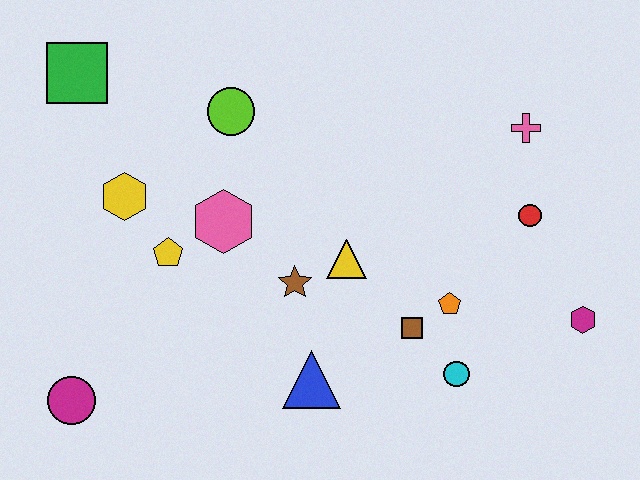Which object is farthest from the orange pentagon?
The green square is farthest from the orange pentagon.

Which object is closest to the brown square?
The orange pentagon is closest to the brown square.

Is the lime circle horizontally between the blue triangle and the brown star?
No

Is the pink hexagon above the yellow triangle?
Yes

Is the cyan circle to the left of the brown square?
No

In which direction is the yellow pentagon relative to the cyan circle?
The yellow pentagon is to the left of the cyan circle.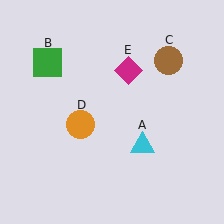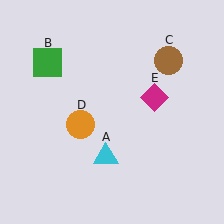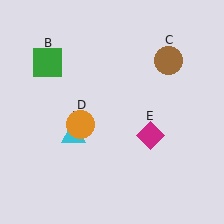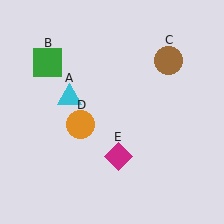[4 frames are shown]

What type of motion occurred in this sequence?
The cyan triangle (object A), magenta diamond (object E) rotated clockwise around the center of the scene.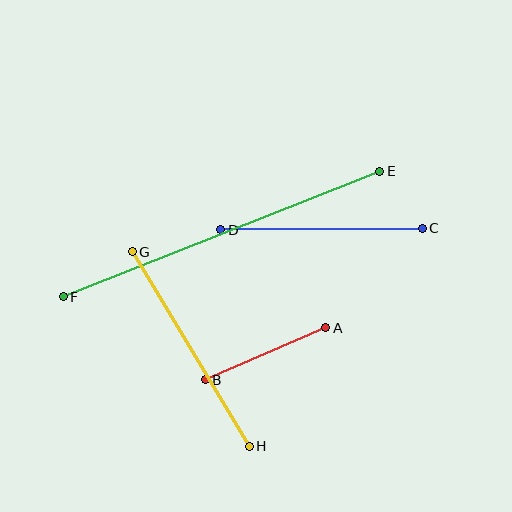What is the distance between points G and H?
The distance is approximately 227 pixels.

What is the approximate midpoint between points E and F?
The midpoint is at approximately (222, 234) pixels.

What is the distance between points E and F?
The distance is approximately 341 pixels.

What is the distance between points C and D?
The distance is approximately 202 pixels.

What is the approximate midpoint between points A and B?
The midpoint is at approximately (266, 354) pixels.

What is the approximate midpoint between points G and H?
The midpoint is at approximately (191, 349) pixels.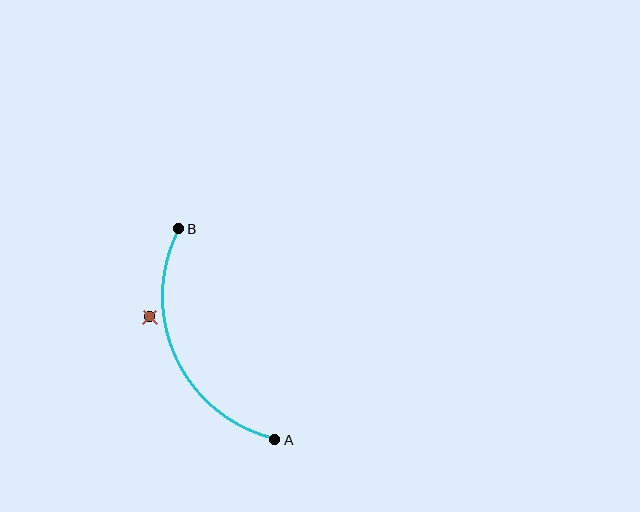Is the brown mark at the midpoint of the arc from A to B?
No — the brown mark does not lie on the arc at all. It sits slightly outside the curve.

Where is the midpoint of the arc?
The arc midpoint is the point on the curve farthest from the straight line joining A and B. It sits to the left of that line.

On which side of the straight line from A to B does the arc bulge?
The arc bulges to the left of the straight line connecting A and B.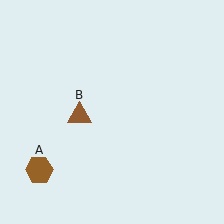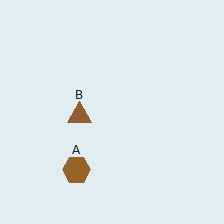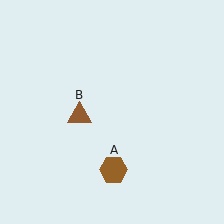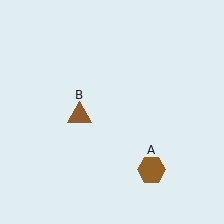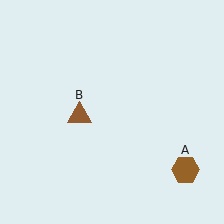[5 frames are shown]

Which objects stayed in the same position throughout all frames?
Brown triangle (object B) remained stationary.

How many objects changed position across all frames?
1 object changed position: brown hexagon (object A).